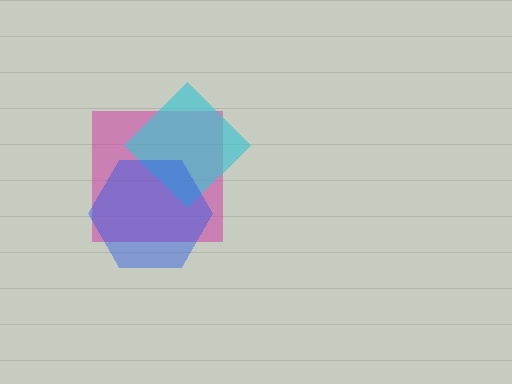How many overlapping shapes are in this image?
There are 3 overlapping shapes in the image.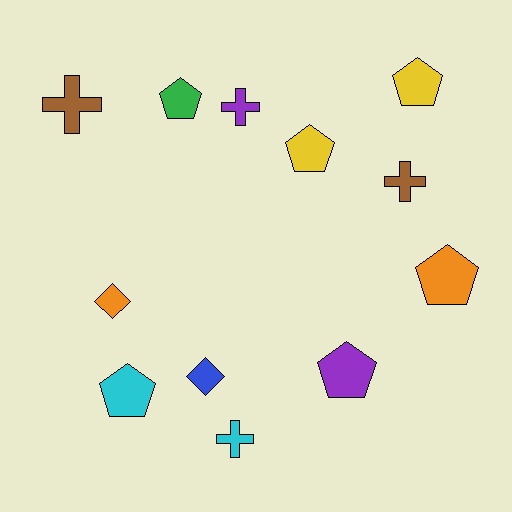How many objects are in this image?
There are 12 objects.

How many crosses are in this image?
There are 4 crosses.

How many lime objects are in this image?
There are no lime objects.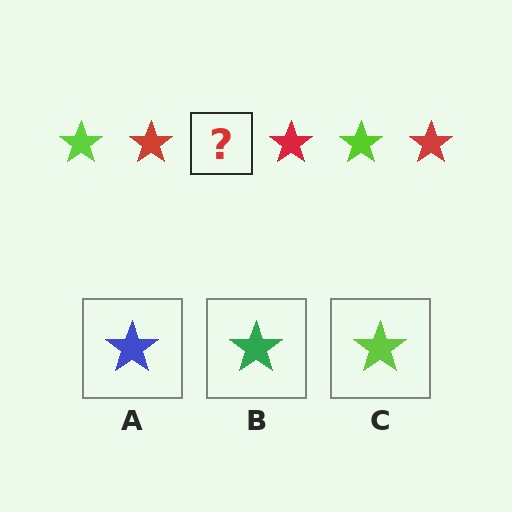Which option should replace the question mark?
Option C.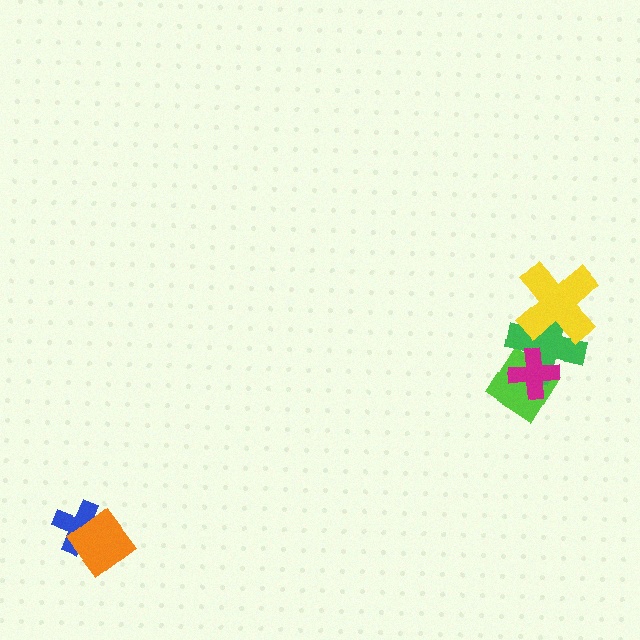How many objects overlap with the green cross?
3 objects overlap with the green cross.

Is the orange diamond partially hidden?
No, no other shape covers it.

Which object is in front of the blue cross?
The orange diamond is in front of the blue cross.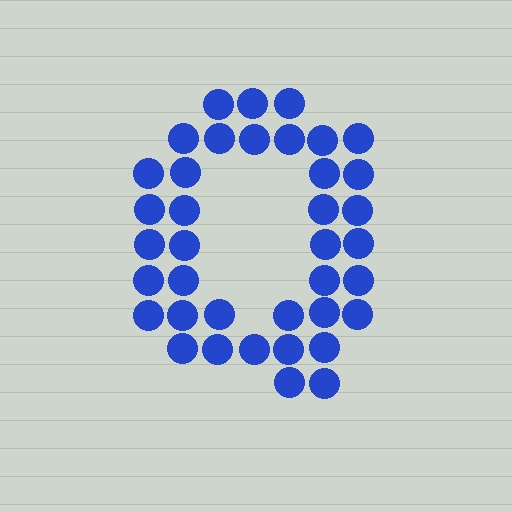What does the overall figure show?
The overall figure shows the letter Q.